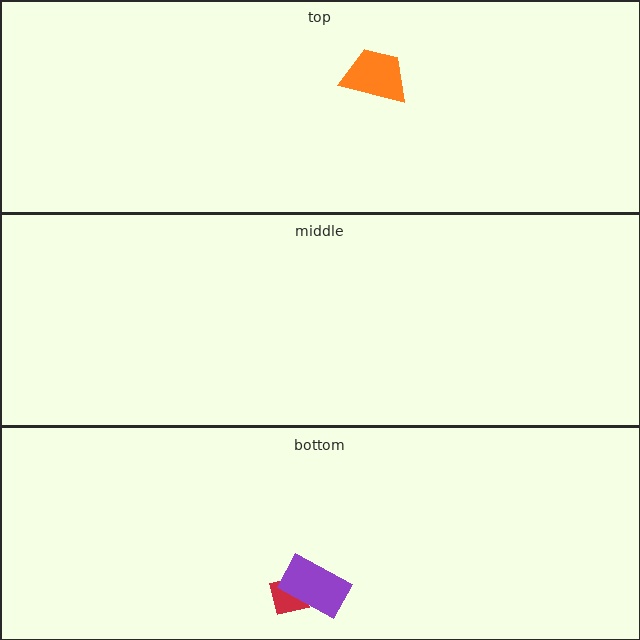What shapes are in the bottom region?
The red square, the purple rectangle.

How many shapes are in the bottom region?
2.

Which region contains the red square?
The bottom region.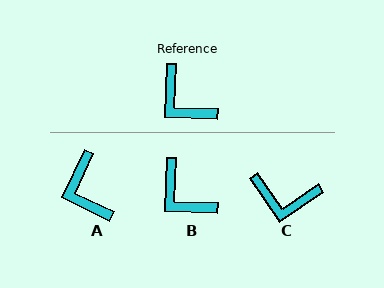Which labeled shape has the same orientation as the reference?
B.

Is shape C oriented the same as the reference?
No, it is off by about 36 degrees.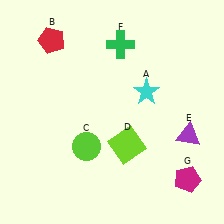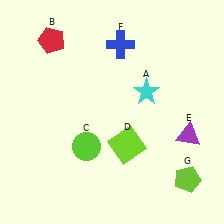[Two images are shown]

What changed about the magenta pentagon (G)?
In Image 1, G is magenta. In Image 2, it changed to lime.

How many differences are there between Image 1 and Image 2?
There are 2 differences between the two images.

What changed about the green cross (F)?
In Image 1, F is green. In Image 2, it changed to blue.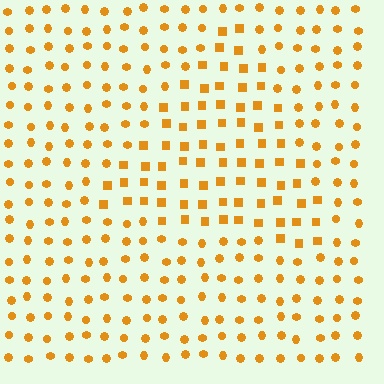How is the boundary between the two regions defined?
The boundary is defined by a change in element shape: squares inside vs. circles outside. All elements share the same color and spacing.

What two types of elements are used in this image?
The image uses squares inside the triangle region and circles outside it.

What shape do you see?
I see a triangle.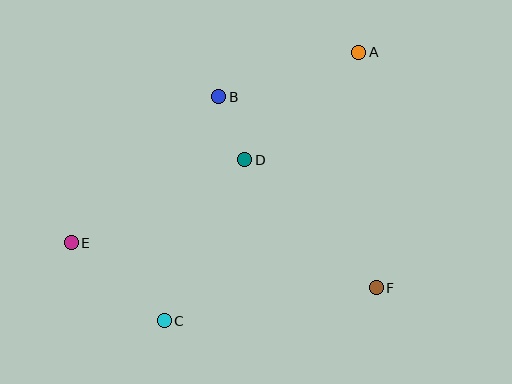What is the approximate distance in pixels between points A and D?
The distance between A and D is approximately 157 pixels.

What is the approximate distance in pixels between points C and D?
The distance between C and D is approximately 180 pixels.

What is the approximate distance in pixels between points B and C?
The distance between B and C is approximately 230 pixels.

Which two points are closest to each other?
Points B and D are closest to each other.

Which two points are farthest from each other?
Points A and E are farthest from each other.